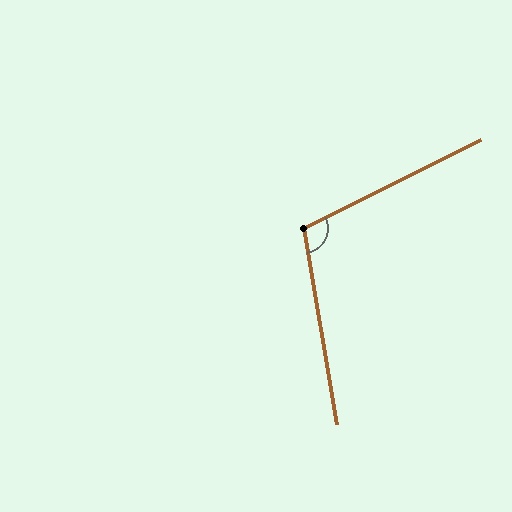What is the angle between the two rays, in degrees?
Approximately 107 degrees.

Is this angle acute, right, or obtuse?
It is obtuse.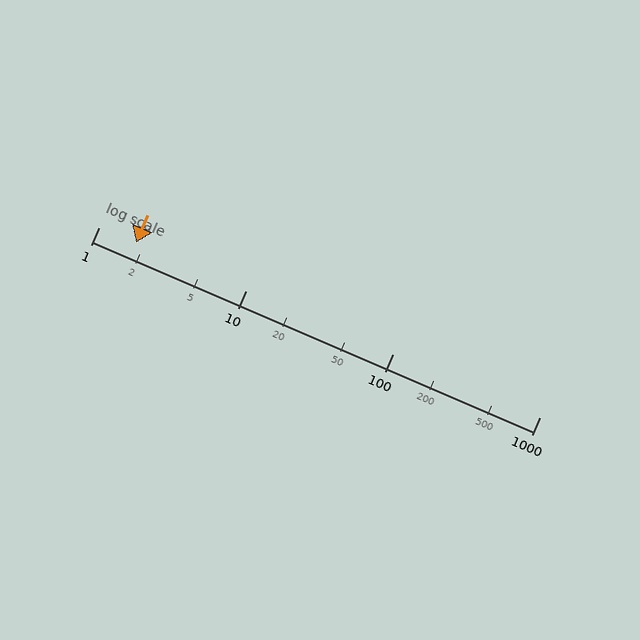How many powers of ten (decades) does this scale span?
The scale spans 3 decades, from 1 to 1000.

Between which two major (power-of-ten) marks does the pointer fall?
The pointer is between 1 and 10.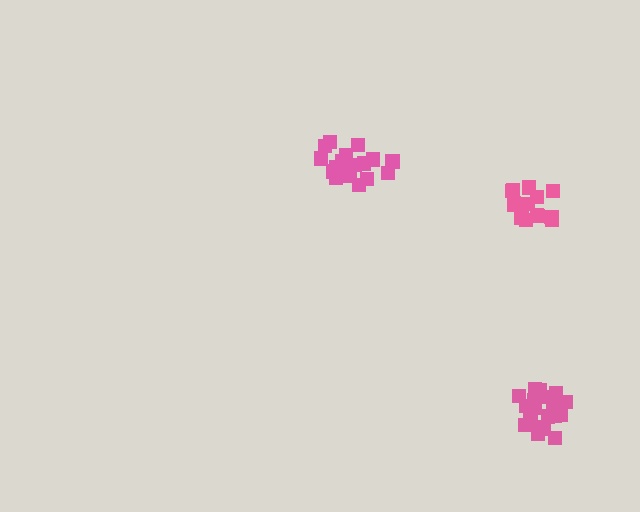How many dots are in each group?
Group 1: 16 dots, Group 2: 19 dots, Group 3: 20 dots (55 total).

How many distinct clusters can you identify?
There are 3 distinct clusters.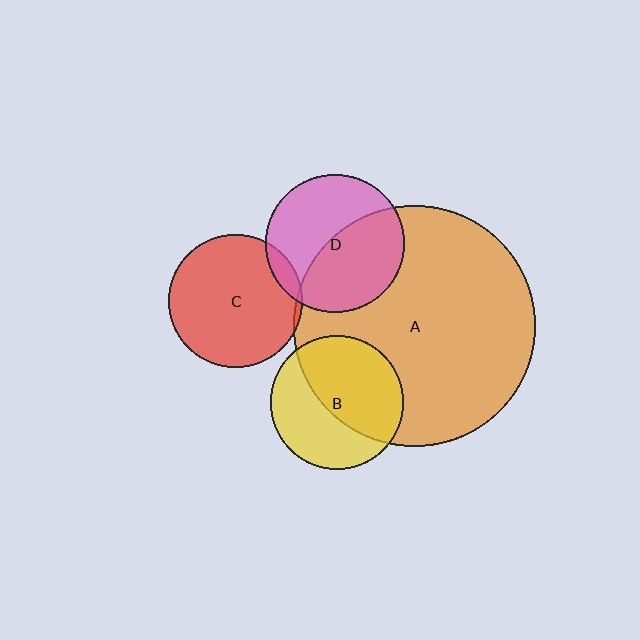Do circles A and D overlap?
Yes.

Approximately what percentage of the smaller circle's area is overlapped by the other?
Approximately 50%.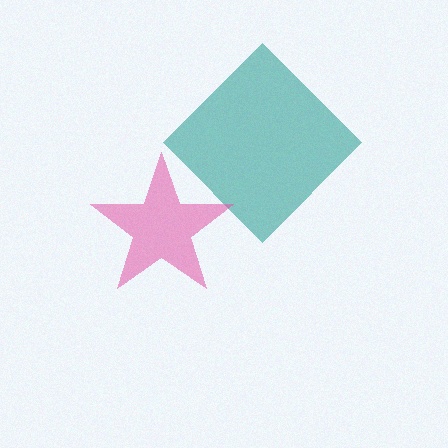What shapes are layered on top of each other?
The layered shapes are: a teal diamond, a pink star.